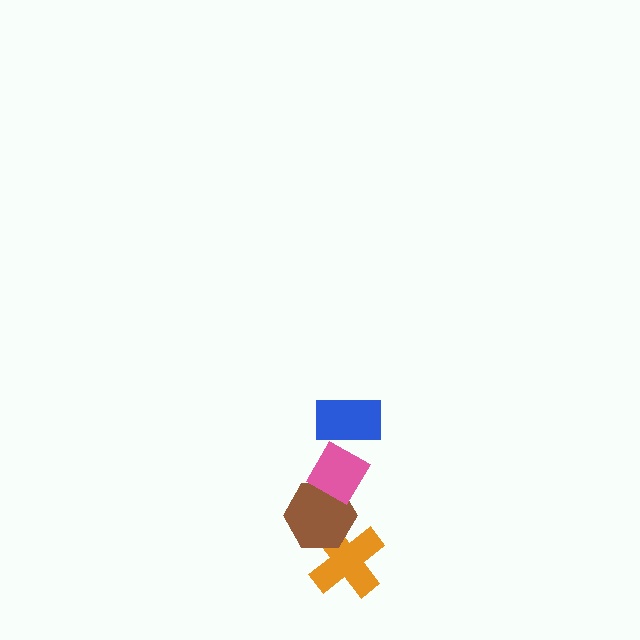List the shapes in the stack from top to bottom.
From top to bottom: the blue rectangle, the pink diamond, the brown hexagon, the orange cross.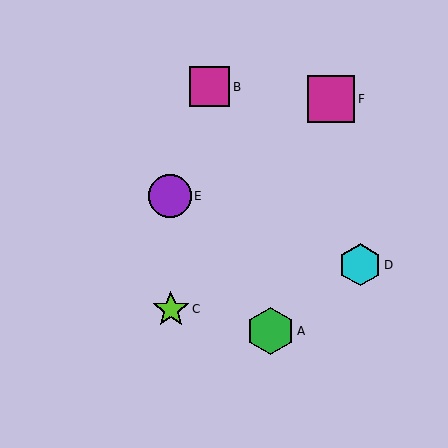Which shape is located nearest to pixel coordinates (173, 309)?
The lime star (labeled C) at (171, 309) is nearest to that location.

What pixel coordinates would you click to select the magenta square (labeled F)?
Click at (331, 99) to select the magenta square F.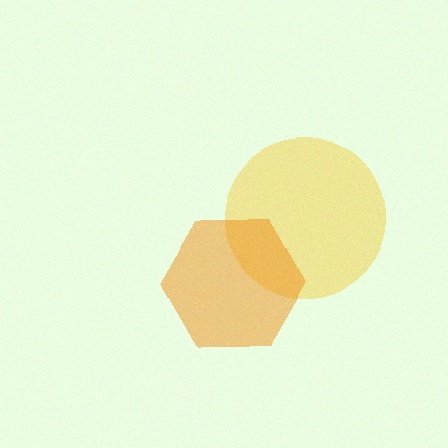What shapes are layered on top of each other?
The layered shapes are: a yellow circle, an orange hexagon.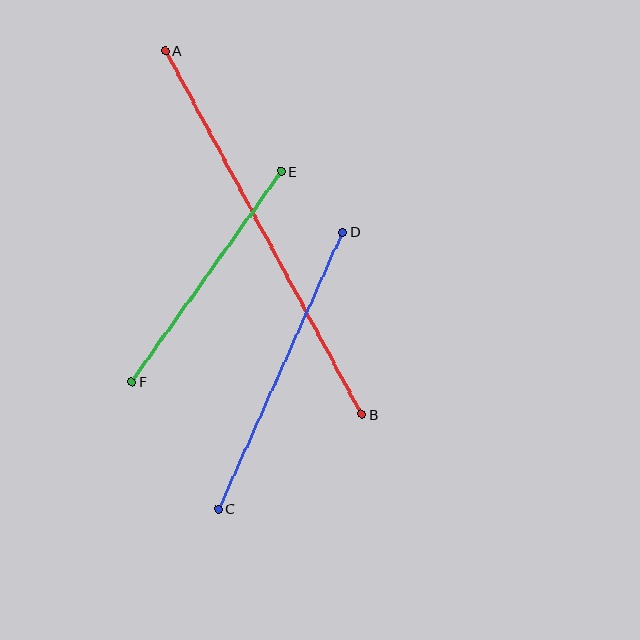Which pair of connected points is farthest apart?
Points A and B are farthest apart.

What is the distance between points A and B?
The distance is approximately 413 pixels.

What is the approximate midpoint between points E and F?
The midpoint is at approximately (206, 277) pixels.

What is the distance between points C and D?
The distance is approximately 303 pixels.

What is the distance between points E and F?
The distance is approximately 258 pixels.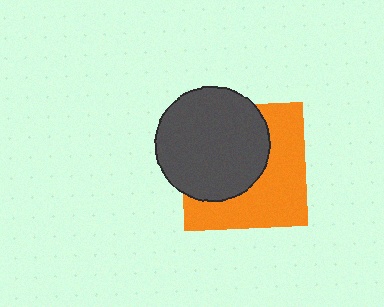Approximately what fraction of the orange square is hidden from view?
Roughly 49% of the orange square is hidden behind the dark gray circle.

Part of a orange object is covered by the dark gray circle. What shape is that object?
It is a square.